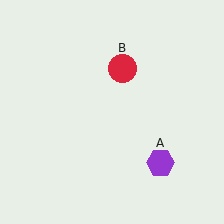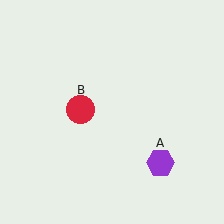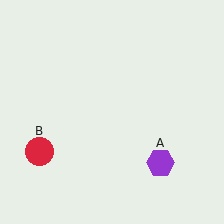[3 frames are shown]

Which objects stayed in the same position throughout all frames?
Purple hexagon (object A) remained stationary.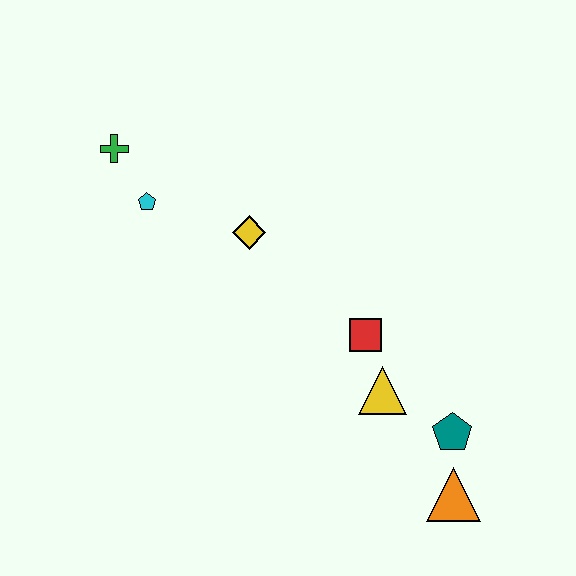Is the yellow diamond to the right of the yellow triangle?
No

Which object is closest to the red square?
The yellow triangle is closest to the red square.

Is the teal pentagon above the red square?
No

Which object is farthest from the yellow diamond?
The orange triangle is farthest from the yellow diamond.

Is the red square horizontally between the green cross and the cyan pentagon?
No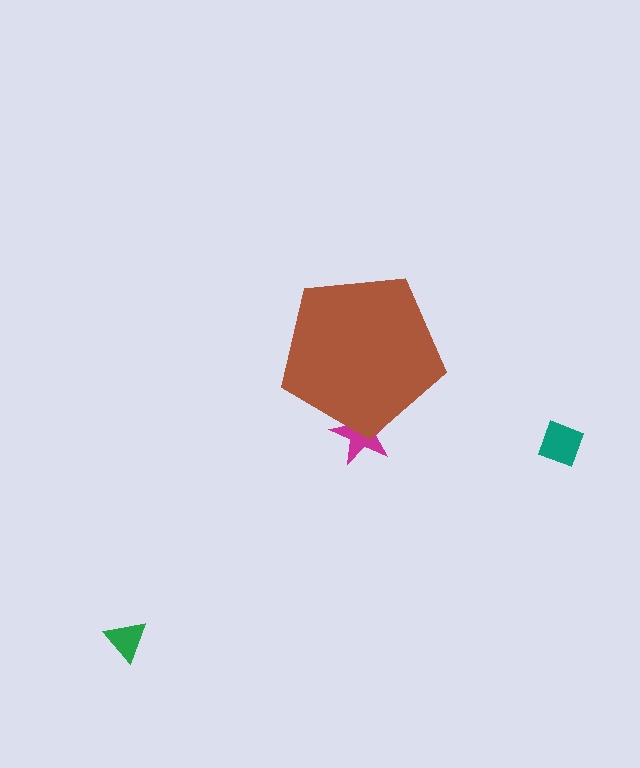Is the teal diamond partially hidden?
No, the teal diamond is fully visible.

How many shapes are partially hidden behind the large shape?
1 shape is partially hidden.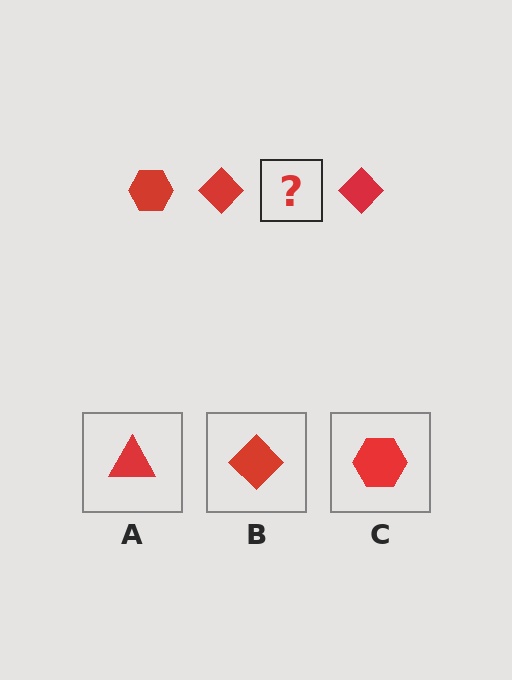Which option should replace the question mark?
Option C.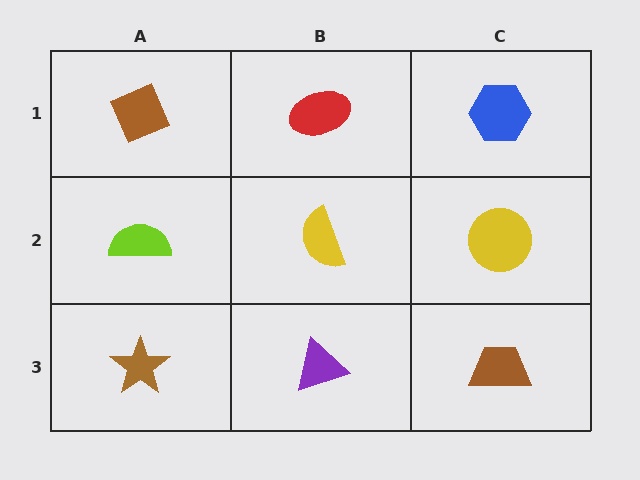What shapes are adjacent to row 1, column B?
A yellow semicircle (row 2, column B), a brown diamond (row 1, column A), a blue hexagon (row 1, column C).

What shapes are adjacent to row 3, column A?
A lime semicircle (row 2, column A), a purple triangle (row 3, column B).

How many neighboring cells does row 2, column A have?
3.